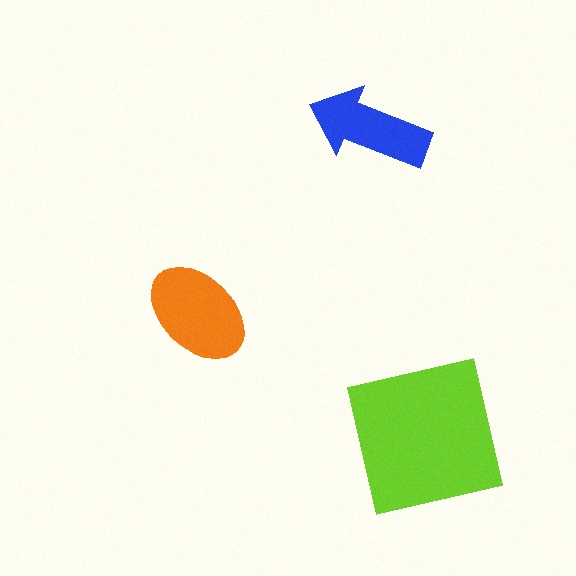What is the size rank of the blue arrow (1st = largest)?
3rd.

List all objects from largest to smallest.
The lime square, the orange ellipse, the blue arrow.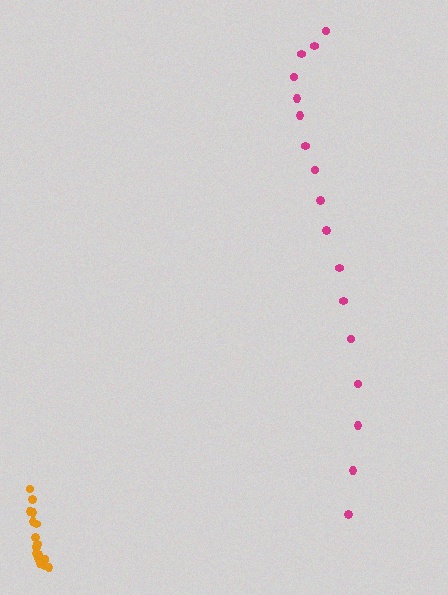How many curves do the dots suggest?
There are 2 distinct paths.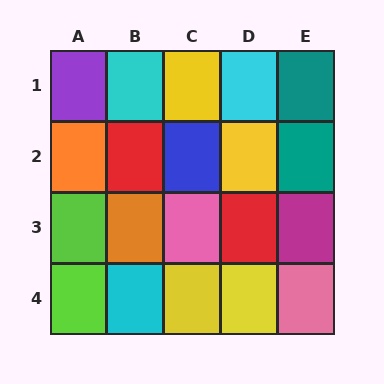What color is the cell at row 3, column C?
Pink.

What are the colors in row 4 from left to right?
Lime, cyan, yellow, yellow, pink.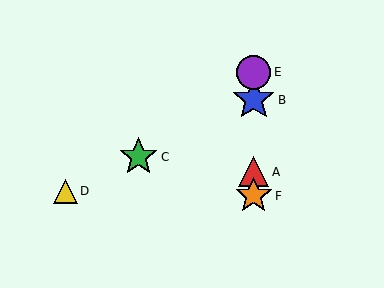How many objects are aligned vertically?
4 objects (A, B, E, F) are aligned vertically.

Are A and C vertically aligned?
No, A is at x≈254 and C is at x≈139.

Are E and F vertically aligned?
Yes, both are at x≈254.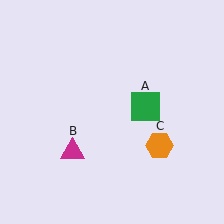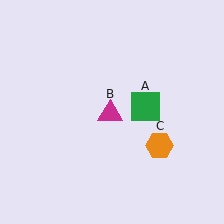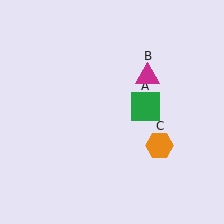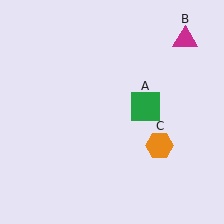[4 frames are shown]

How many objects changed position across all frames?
1 object changed position: magenta triangle (object B).